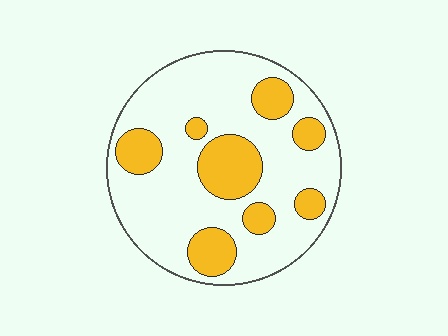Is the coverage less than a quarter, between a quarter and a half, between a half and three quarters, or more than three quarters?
Between a quarter and a half.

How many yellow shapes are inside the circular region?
8.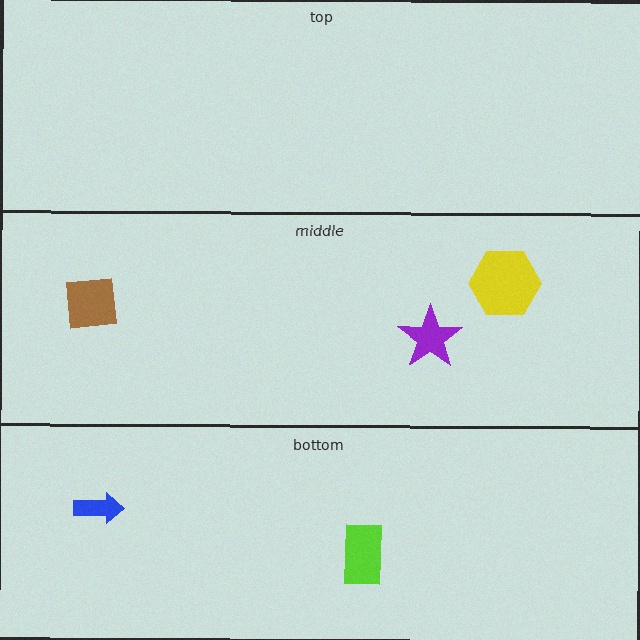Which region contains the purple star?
The middle region.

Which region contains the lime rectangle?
The bottom region.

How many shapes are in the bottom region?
2.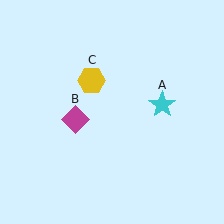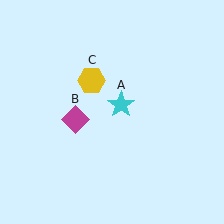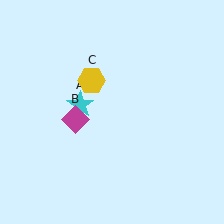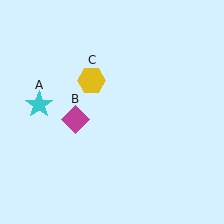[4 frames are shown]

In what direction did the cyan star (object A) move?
The cyan star (object A) moved left.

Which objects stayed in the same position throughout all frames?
Magenta diamond (object B) and yellow hexagon (object C) remained stationary.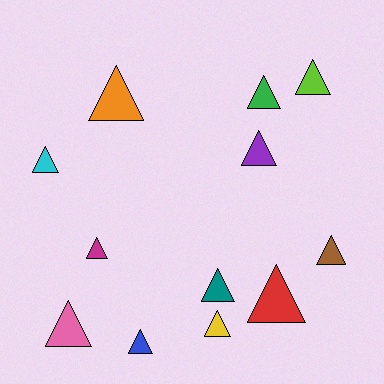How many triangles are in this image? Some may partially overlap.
There are 12 triangles.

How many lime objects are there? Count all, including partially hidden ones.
There is 1 lime object.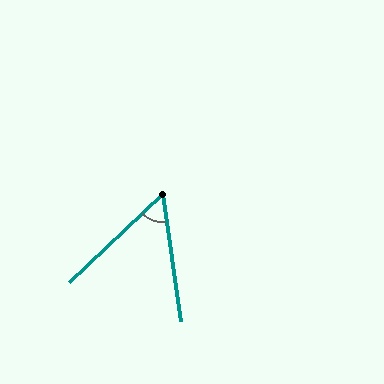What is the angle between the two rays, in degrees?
Approximately 55 degrees.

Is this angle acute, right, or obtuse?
It is acute.